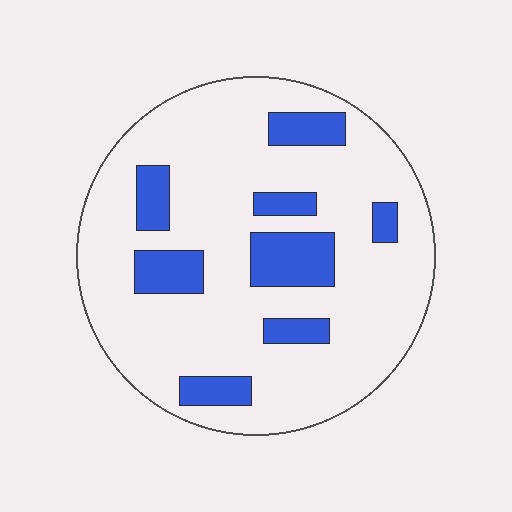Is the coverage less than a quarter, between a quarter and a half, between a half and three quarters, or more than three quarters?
Less than a quarter.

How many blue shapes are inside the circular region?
8.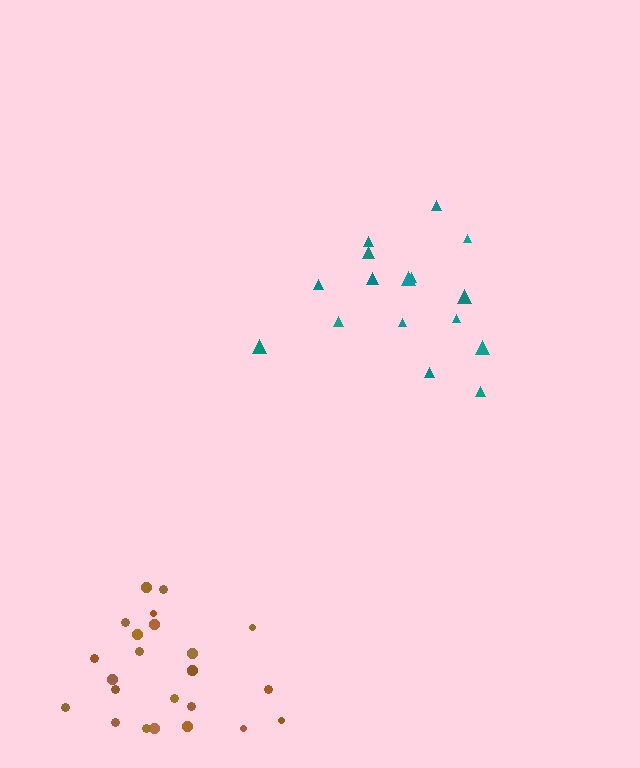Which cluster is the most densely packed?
Brown.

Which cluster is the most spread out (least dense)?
Teal.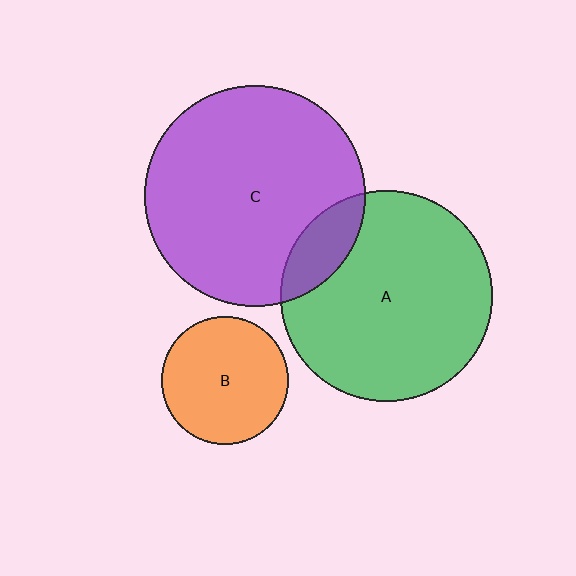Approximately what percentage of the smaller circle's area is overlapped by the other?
Approximately 15%.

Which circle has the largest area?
Circle C (purple).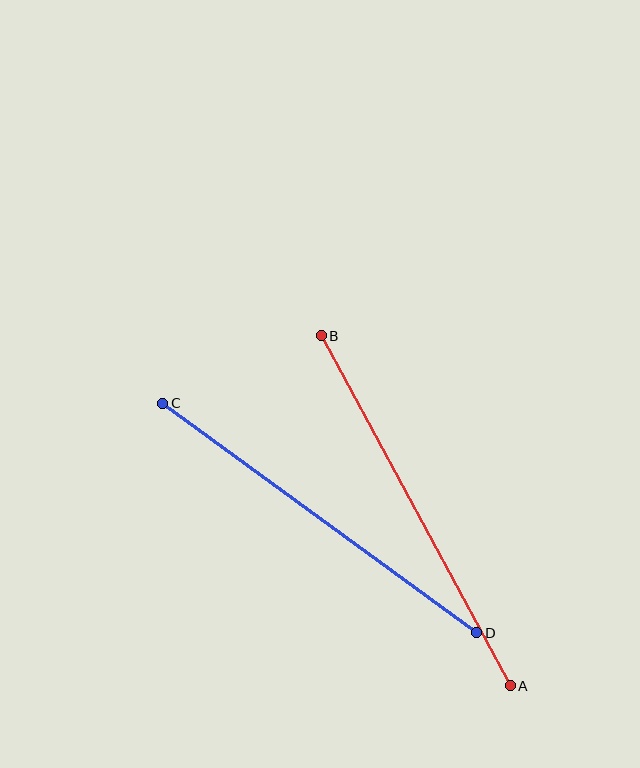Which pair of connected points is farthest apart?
Points A and B are farthest apart.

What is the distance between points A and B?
The distance is approximately 398 pixels.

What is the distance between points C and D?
The distance is approximately 389 pixels.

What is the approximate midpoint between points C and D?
The midpoint is at approximately (320, 518) pixels.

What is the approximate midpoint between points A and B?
The midpoint is at approximately (416, 511) pixels.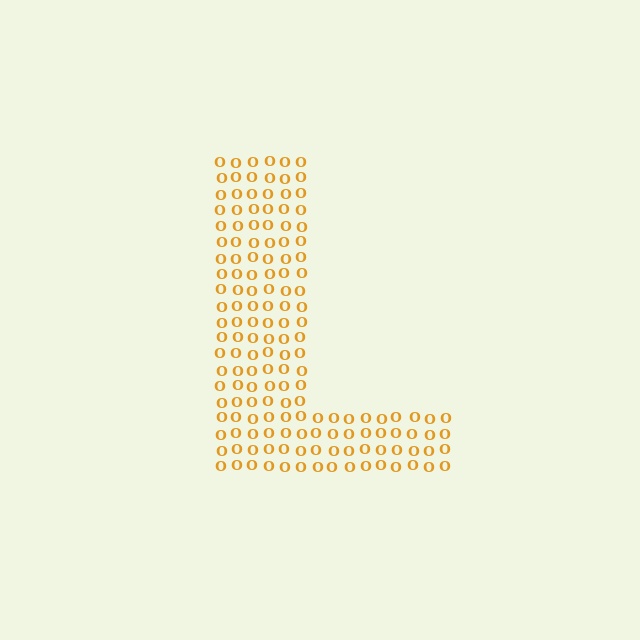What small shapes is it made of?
It is made of small letter O's.